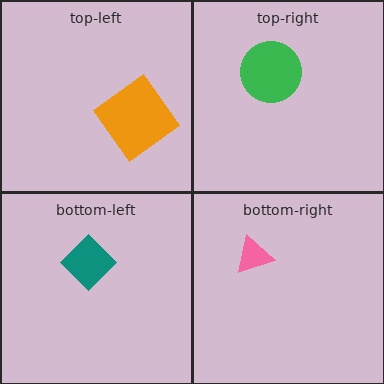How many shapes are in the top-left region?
1.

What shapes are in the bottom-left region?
The teal diamond.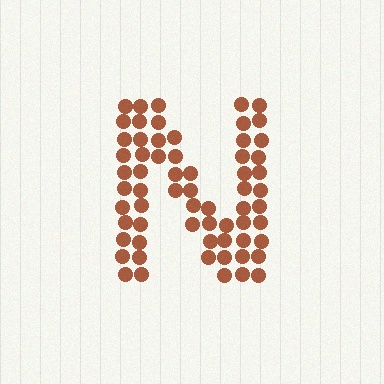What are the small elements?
The small elements are circles.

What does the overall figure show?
The overall figure shows the letter N.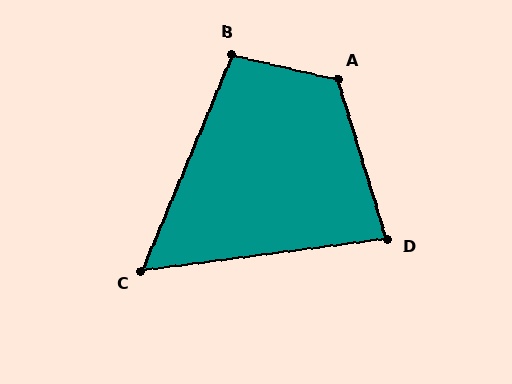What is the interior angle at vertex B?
Approximately 99 degrees (obtuse).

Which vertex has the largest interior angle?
A, at approximately 120 degrees.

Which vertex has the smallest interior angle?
C, at approximately 60 degrees.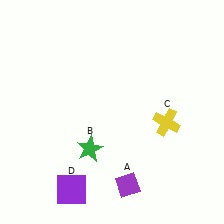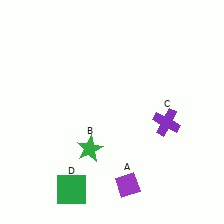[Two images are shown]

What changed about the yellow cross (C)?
In Image 1, C is yellow. In Image 2, it changed to purple.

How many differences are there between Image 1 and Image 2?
There are 2 differences between the two images.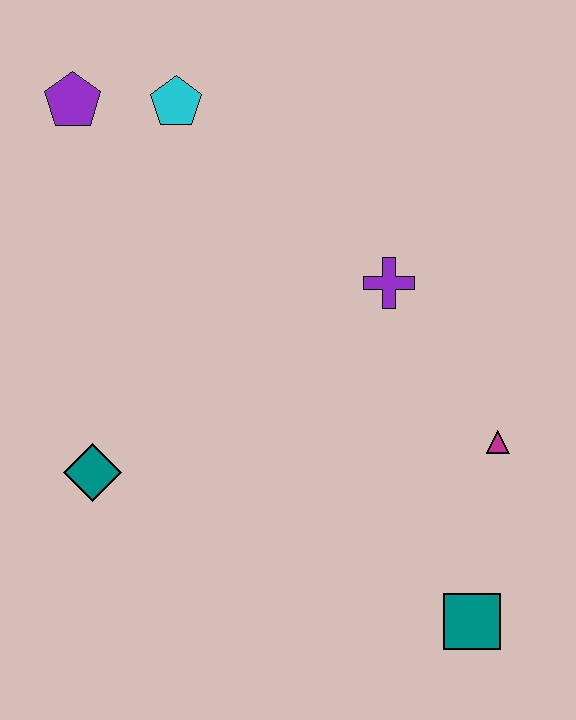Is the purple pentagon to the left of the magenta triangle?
Yes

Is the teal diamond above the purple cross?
No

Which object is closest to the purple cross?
The magenta triangle is closest to the purple cross.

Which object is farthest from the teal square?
The purple pentagon is farthest from the teal square.